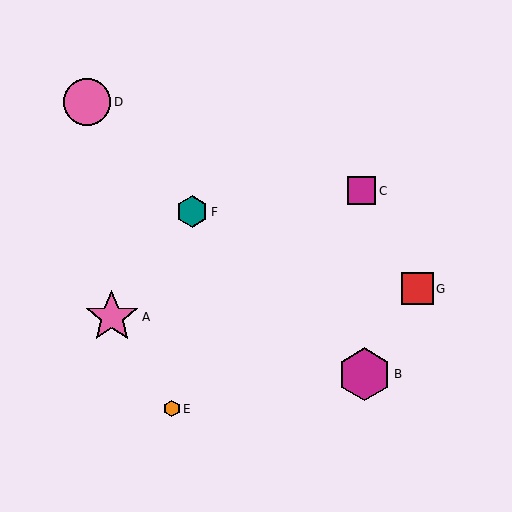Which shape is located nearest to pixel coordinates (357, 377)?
The magenta hexagon (labeled B) at (364, 374) is nearest to that location.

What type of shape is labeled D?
Shape D is a pink circle.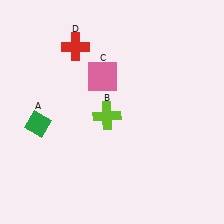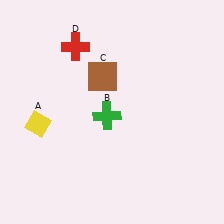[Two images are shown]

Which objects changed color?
A changed from green to yellow. B changed from lime to green. C changed from pink to brown.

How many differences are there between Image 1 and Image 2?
There are 3 differences between the two images.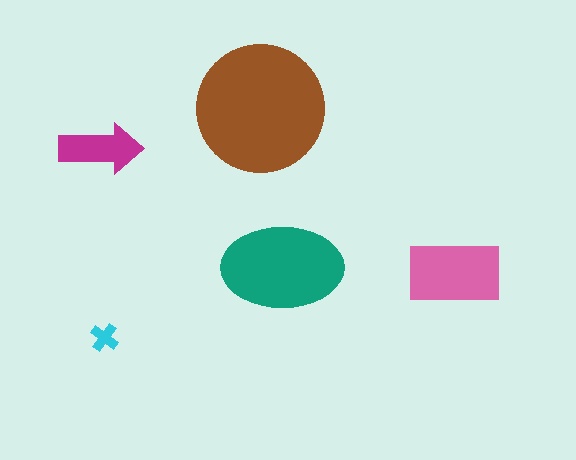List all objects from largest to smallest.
The brown circle, the teal ellipse, the pink rectangle, the magenta arrow, the cyan cross.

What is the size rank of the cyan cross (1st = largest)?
5th.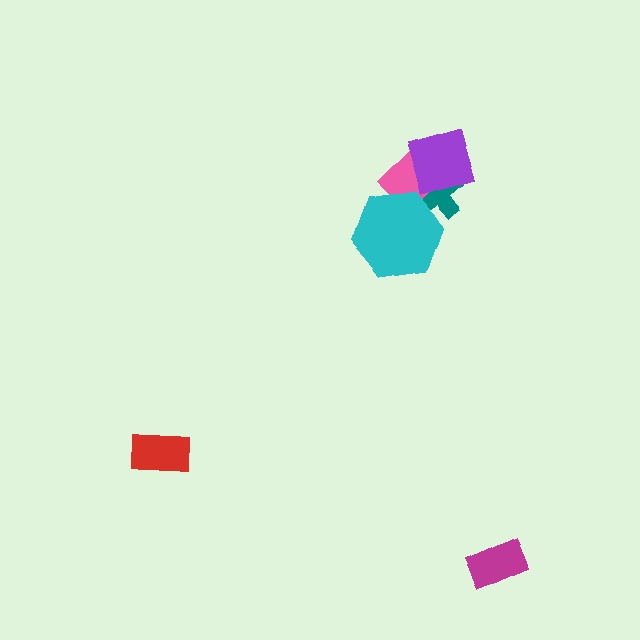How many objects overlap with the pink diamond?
3 objects overlap with the pink diamond.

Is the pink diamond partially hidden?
Yes, it is partially covered by another shape.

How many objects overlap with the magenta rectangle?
0 objects overlap with the magenta rectangle.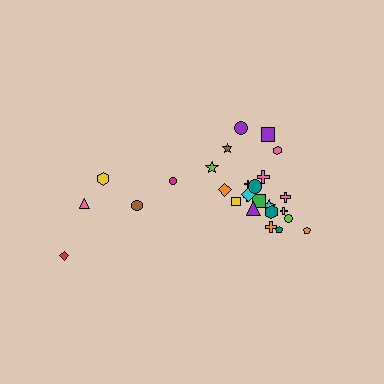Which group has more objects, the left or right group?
The right group.